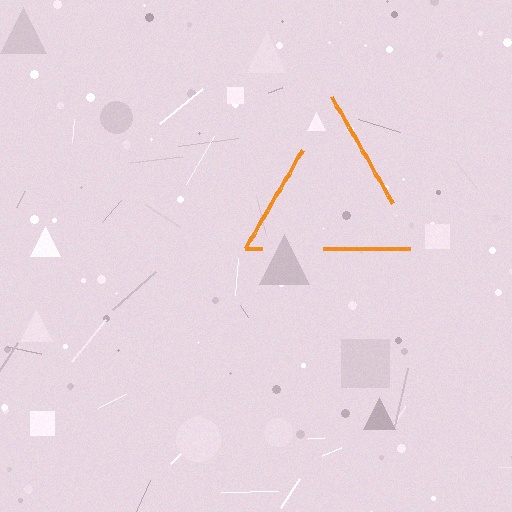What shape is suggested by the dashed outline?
The dashed outline suggests a triangle.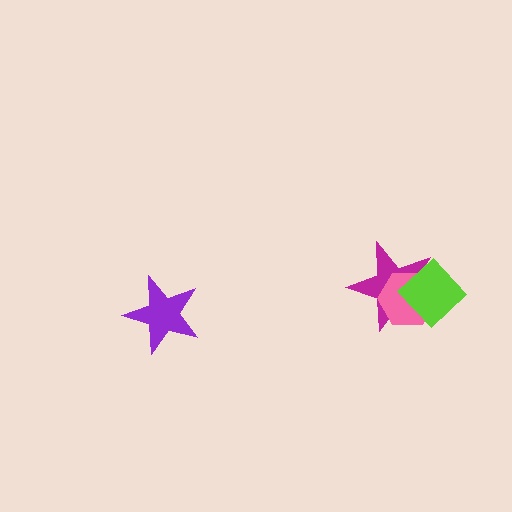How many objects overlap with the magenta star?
2 objects overlap with the magenta star.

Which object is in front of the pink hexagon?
The lime diamond is in front of the pink hexagon.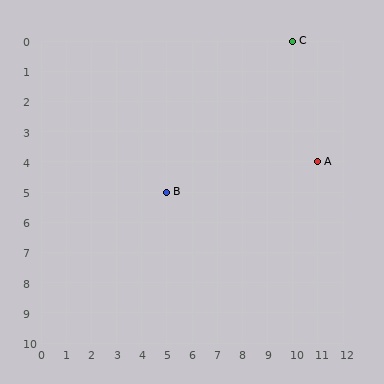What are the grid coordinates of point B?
Point B is at grid coordinates (5, 5).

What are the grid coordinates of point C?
Point C is at grid coordinates (10, 0).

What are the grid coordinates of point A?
Point A is at grid coordinates (11, 4).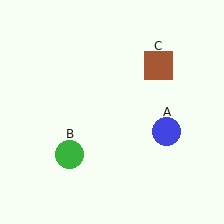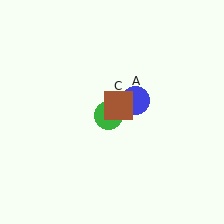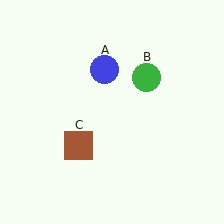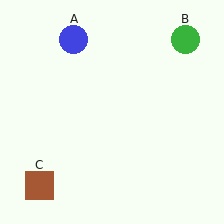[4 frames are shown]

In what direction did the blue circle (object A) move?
The blue circle (object A) moved up and to the left.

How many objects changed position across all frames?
3 objects changed position: blue circle (object A), green circle (object B), brown square (object C).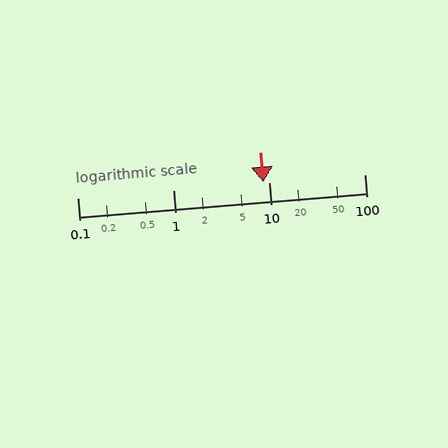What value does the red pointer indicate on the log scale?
The pointer indicates approximately 8.7.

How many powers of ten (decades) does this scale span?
The scale spans 3 decades, from 0.1 to 100.